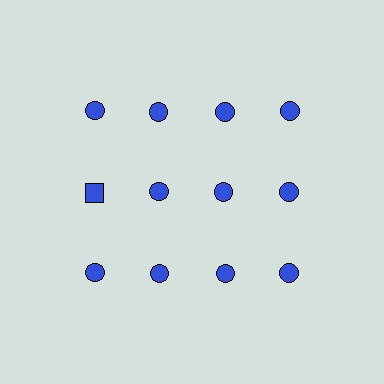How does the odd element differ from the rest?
It has a different shape: square instead of circle.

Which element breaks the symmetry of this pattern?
The blue square in the second row, leftmost column breaks the symmetry. All other shapes are blue circles.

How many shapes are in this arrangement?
There are 12 shapes arranged in a grid pattern.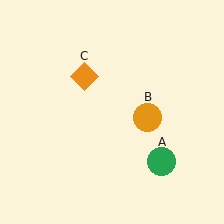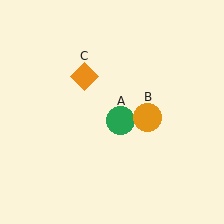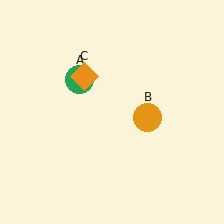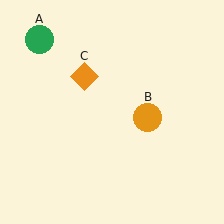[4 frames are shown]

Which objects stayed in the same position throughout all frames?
Orange circle (object B) and orange diamond (object C) remained stationary.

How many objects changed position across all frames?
1 object changed position: green circle (object A).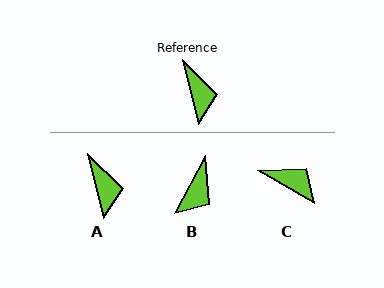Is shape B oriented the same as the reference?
No, it is off by about 42 degrees.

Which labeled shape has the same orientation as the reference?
A.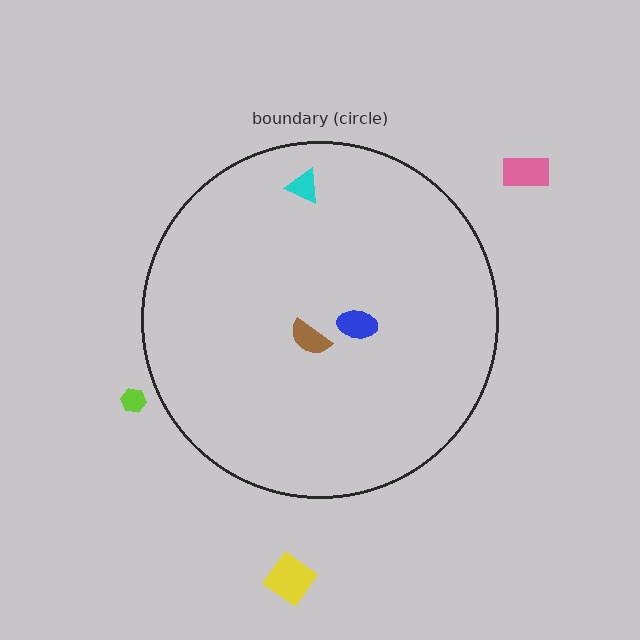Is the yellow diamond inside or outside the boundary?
Outside.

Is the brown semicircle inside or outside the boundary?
Inside.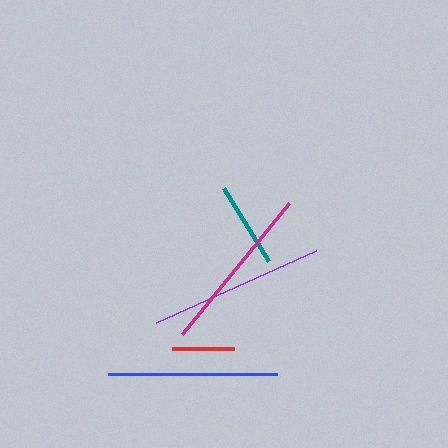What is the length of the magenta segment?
The magenta segment is approximately 169 pixels long.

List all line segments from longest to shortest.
From longest to shortest: purple, blue, magenta, teal, red.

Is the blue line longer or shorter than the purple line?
The purple line is longer than the blue line.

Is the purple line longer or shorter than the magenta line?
The purple line is longer than the magenta line.